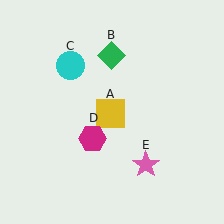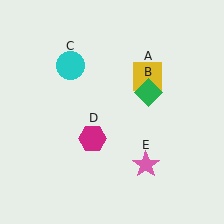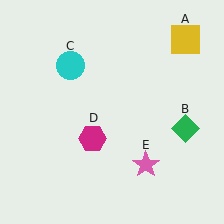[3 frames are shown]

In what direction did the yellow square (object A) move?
The yellow square (object A) moved up and to the right.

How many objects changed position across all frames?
2 objects changed position: yellow square (object A), green diamond (object B).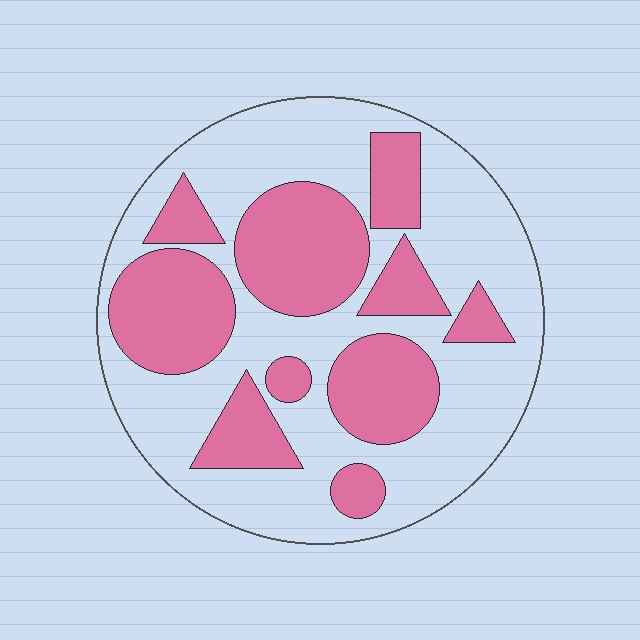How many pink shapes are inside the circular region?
10.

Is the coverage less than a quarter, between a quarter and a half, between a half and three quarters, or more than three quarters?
Between a quarter and a half.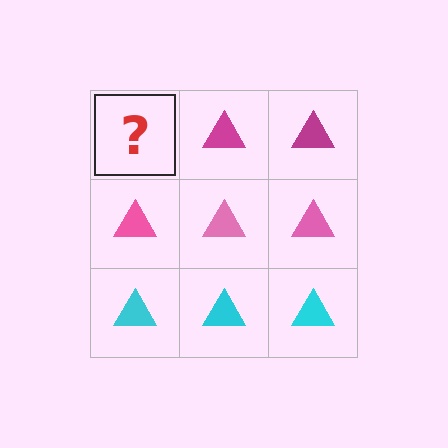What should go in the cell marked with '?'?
The missing cell should contain a magenta triangle.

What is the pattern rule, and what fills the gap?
The rule is that each row has a consistent color. The gap should be filled with a magenta triangle.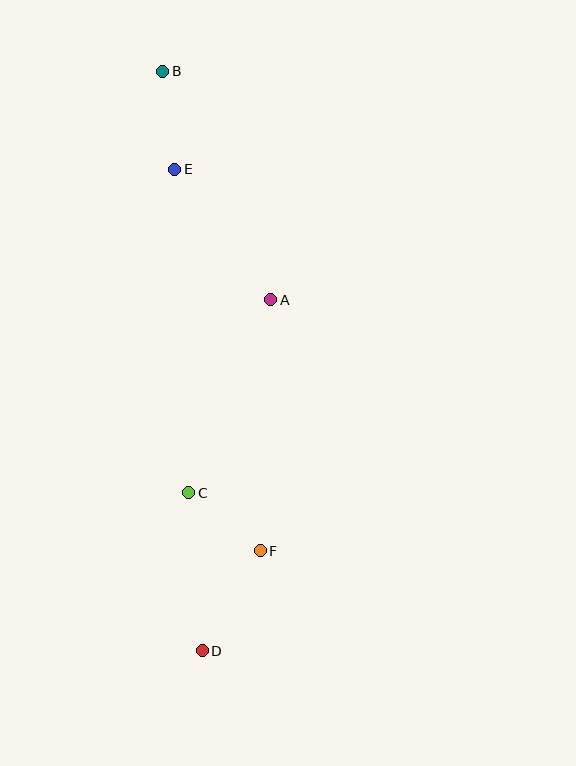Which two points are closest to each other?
Points C and F are closest to each other.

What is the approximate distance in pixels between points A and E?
The distance between A and E is approximately 162 pixels.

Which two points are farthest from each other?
Points B and D are farthest from each other.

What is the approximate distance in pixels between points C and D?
The distance between C and D is approximately 159 pixels.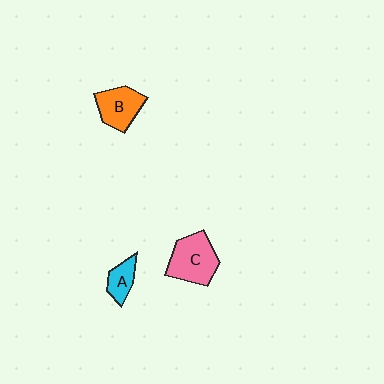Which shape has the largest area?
Shape C (pink).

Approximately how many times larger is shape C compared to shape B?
Approximately 1.3 times.